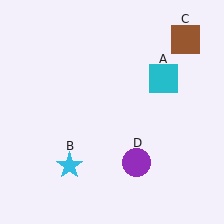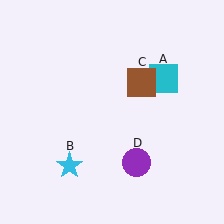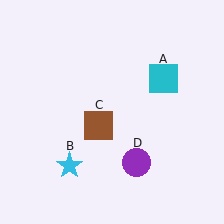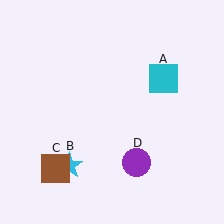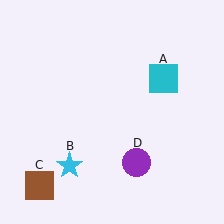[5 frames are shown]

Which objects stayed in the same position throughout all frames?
Cyan square (object A) and cyan star (object B) and purple circle (object D) remained stationary.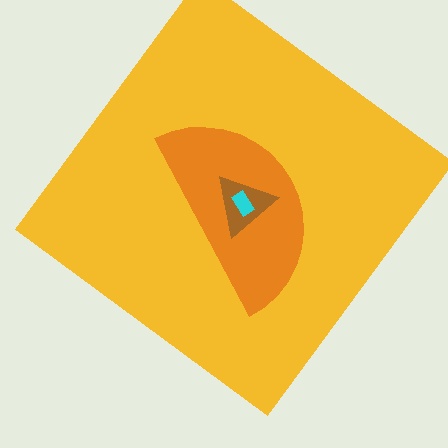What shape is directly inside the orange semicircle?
The brown triangle.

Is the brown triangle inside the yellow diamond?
Yes.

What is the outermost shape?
The yellow diamond.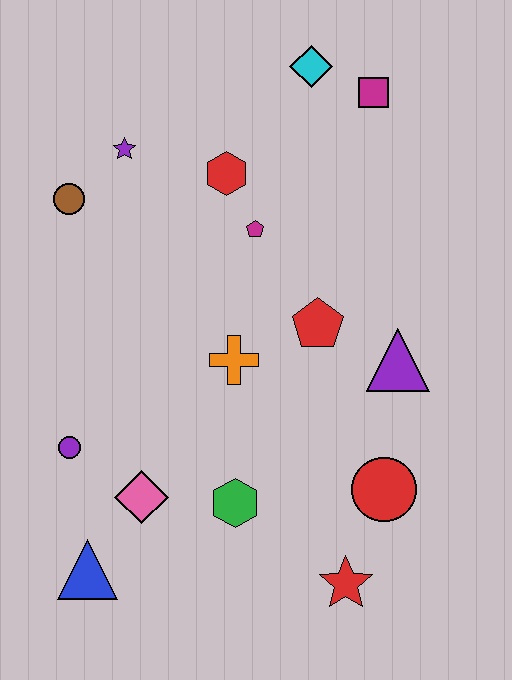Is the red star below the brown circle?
Yes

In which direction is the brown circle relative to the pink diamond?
The brown circle is above the pink diamond.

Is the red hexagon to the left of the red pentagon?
Yes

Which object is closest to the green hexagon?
The pink diamond is closest to the green hexagon.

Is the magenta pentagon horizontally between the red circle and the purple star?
Yes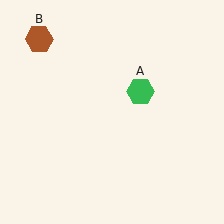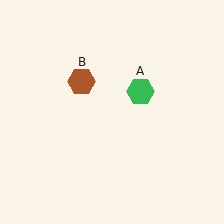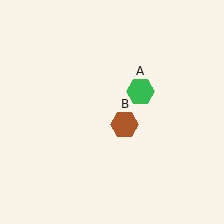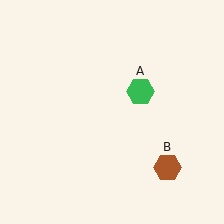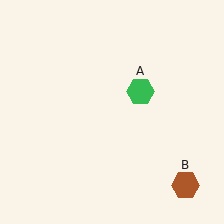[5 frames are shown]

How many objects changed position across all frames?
1 object changed position: brown hexagon (object B).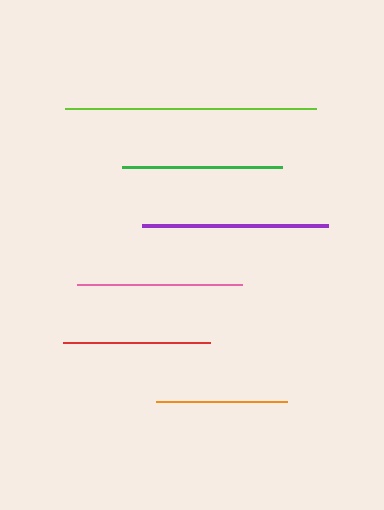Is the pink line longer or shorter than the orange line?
The pink line is longer than the orange line.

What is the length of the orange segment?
The orange segment is approximately 131 pixels long.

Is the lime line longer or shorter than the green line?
The lime line is longer than the green line.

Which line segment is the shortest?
The orange line is the shortest at approximately 131 pixels.